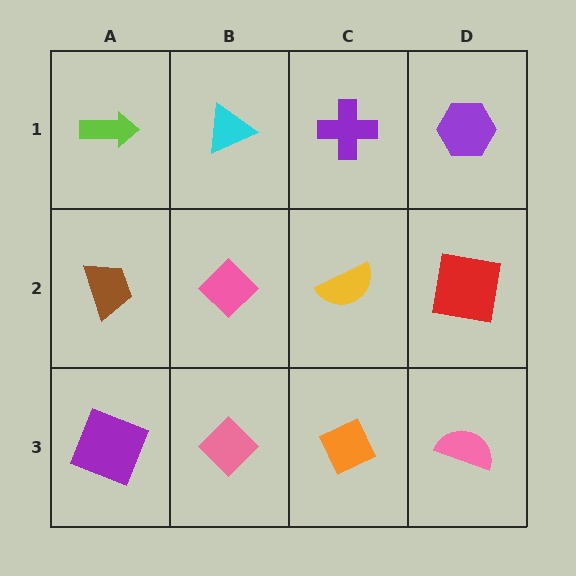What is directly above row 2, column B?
A cyan triangle.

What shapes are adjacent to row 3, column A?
A brown trapezoid (row 2, column A), a pink diamond (row 3, column B).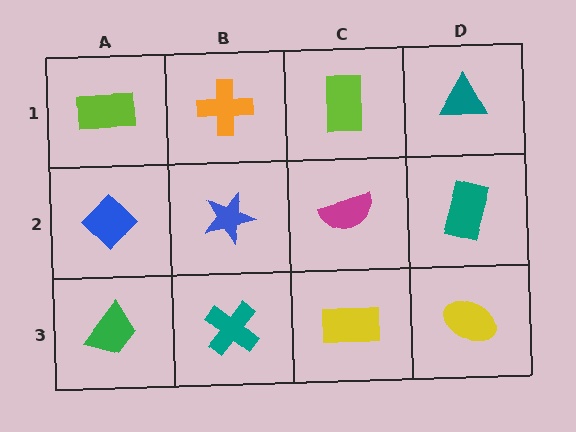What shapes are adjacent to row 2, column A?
A lime rectangle (row 1, column A), a green trapezoid (row 3, column A), a blue star (row 2, column B).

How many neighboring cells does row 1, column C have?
3.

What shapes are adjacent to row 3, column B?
A blue star (row 2, column B), a green trapezoid (row 3, column A), a yellow rectangle (row 3, column C).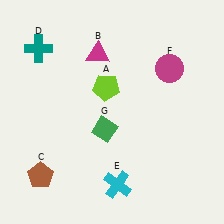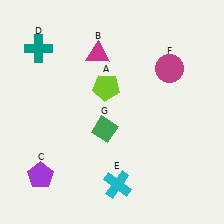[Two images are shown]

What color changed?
The pentagon (C) changed from brown in Image 1 to purple in Image 2.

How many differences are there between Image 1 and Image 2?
There is 1 difference between the two images.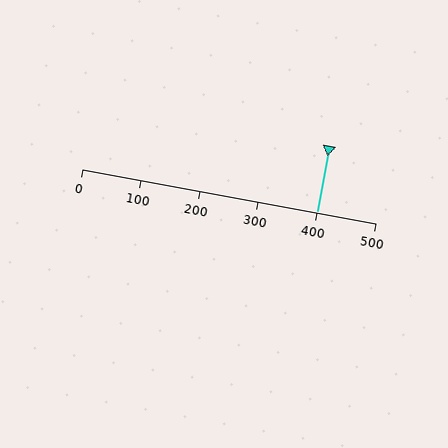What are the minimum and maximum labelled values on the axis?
The axis runs from 0 to 500.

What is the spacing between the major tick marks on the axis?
The major ticks are spaced 100 apart.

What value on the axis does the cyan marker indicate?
The marker indicates approximately 400.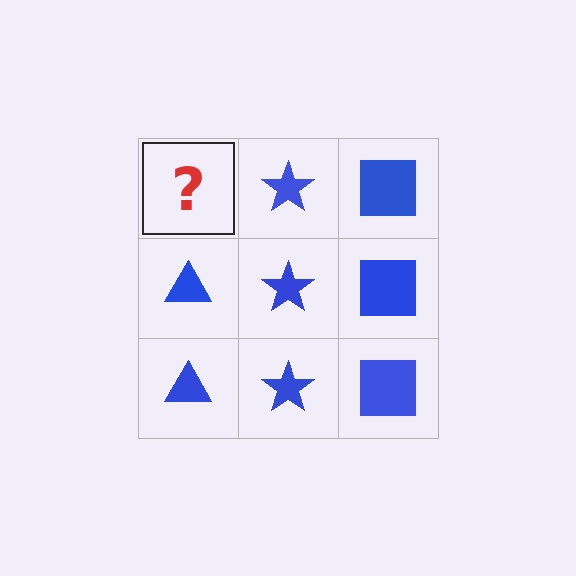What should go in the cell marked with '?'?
The missing cell should contain a blue triangle.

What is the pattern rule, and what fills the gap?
The rule is that each column has a consistent shape. The gap should be filled with a blue triangle.